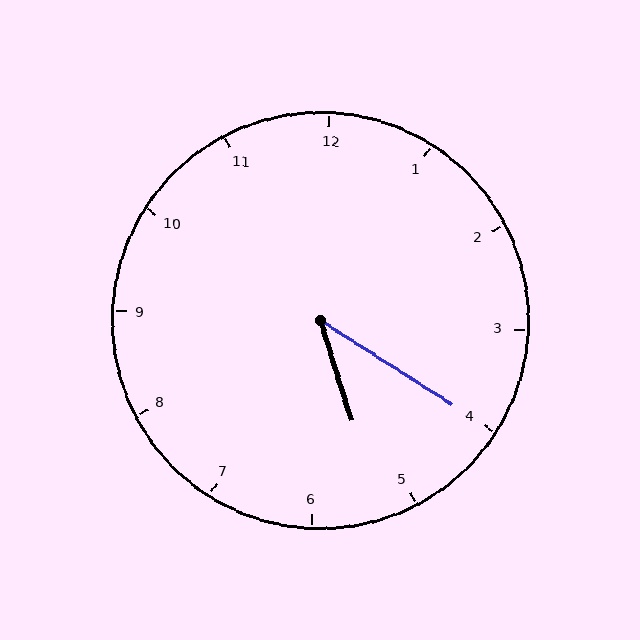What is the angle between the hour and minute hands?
Approximately 40 degrees.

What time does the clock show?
5:20.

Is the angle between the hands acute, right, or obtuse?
It is acute.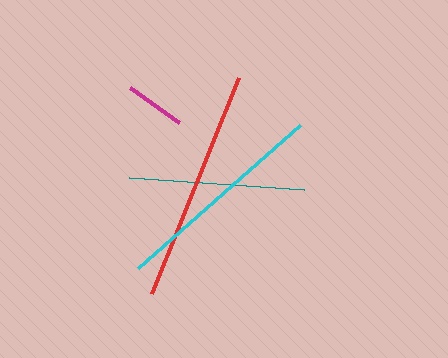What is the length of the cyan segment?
The cyan segment is approximately 216 pixels long.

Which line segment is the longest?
The red line is the longest at approximately 233 pixels.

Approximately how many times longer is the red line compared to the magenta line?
The red line is approximately 3.9 times the length of the magenta line.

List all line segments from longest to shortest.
From longest to shortest: red, cyan, teal, magenta.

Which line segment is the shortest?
The magenta line is the shortest at approximately 60 pixels.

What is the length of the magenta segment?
The magenta segment is approximately 60 pixels long.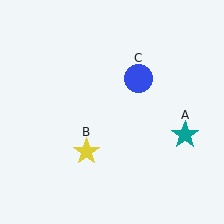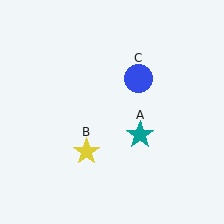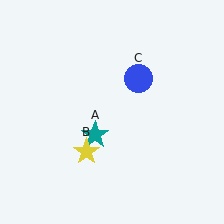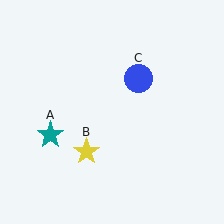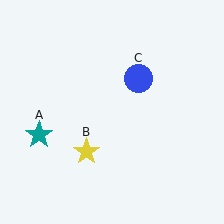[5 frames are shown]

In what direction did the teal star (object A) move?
The teal star (object A) moved left.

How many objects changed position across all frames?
1 object changed position: teal star (object A).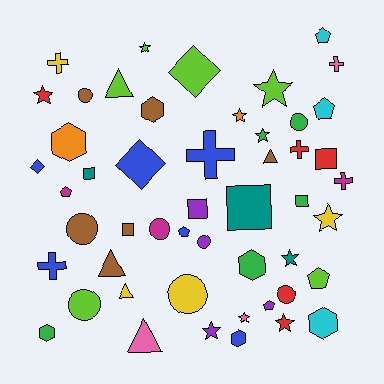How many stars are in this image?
There are 10 stars.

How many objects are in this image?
There are 50 objects.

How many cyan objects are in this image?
There are 3 cyan objects.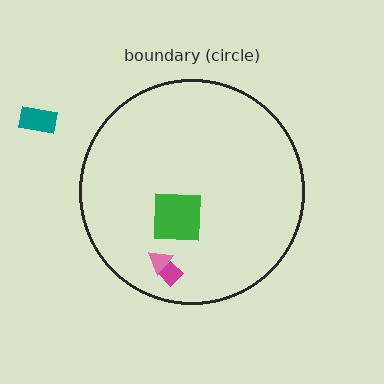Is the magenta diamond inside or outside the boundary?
Inside.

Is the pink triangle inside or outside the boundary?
Inside.